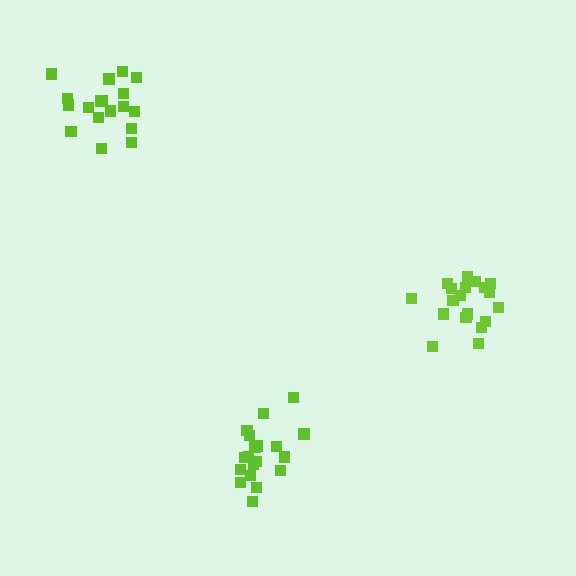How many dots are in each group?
Group 1: 19 dots, Group 2: 18 dots, Group 3: 19 dots (56 total).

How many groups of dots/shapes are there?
There are 3 groups.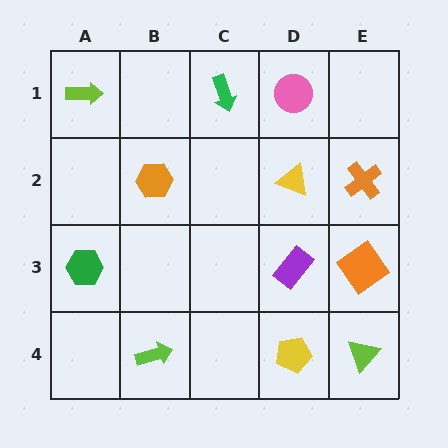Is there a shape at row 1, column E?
No, that cell is empty.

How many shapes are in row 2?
3 shapes.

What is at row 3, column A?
A green hexagon.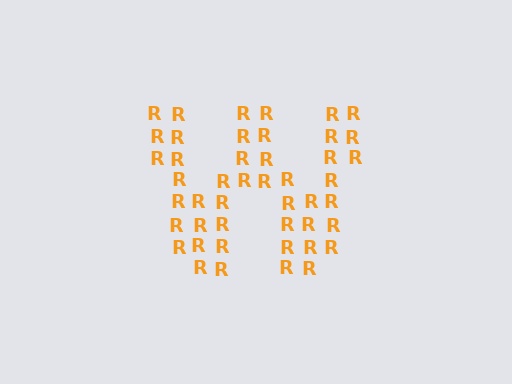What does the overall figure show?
The overall figure shows the letter W.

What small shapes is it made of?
It is made of small letter R's.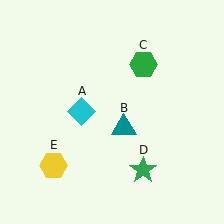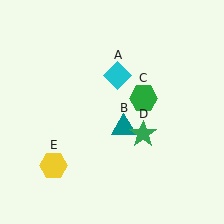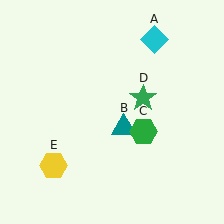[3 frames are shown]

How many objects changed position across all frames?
3 objects changed position: cyan diamond (object A), green hexagon (object C), green star (object D).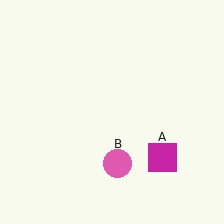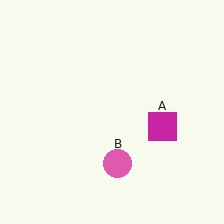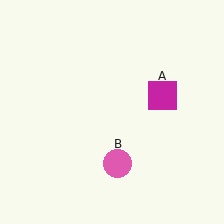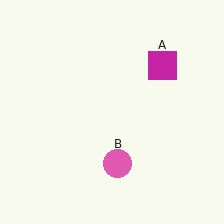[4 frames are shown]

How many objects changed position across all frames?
1 object changed position: magenta square (object A).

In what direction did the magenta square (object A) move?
The magenta square (object A) moved up.